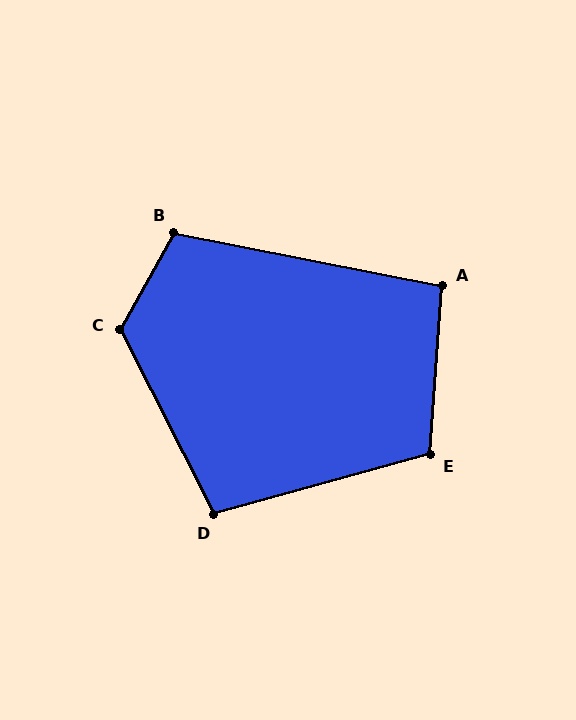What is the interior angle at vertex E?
Approximately 109 degrees (obtuse).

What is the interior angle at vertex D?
Approximately 102 degrees (obtuse).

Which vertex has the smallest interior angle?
A, at approximately 97 degrees.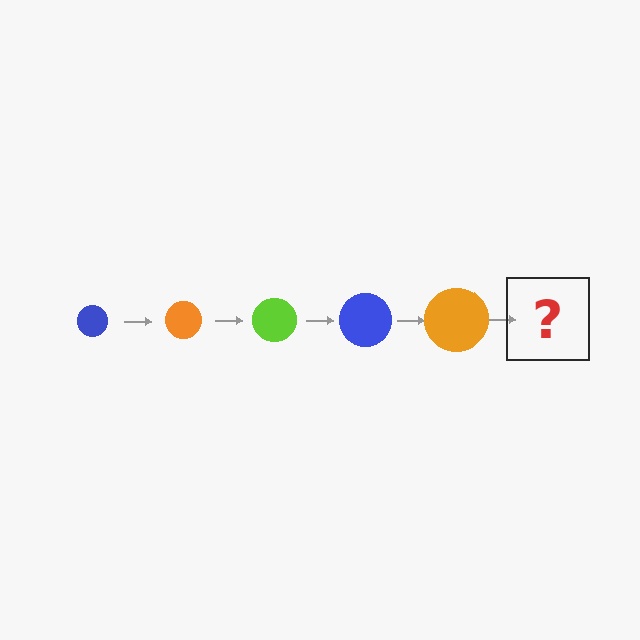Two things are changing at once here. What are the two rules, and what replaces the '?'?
The two rules are that the circle grows larger each step and the color cycles through blue, orange, and lime. The '?' should be a lime circle, larger than the previous one.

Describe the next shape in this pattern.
It should be a lime circle, larger than the previous one.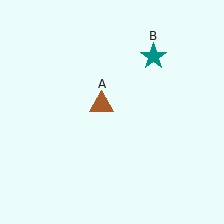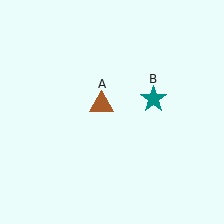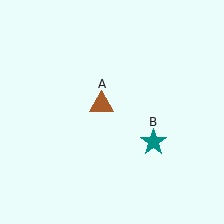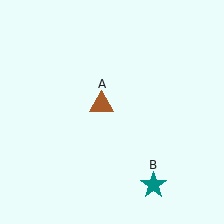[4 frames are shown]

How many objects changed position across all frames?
1 object changed position: teal star (object B).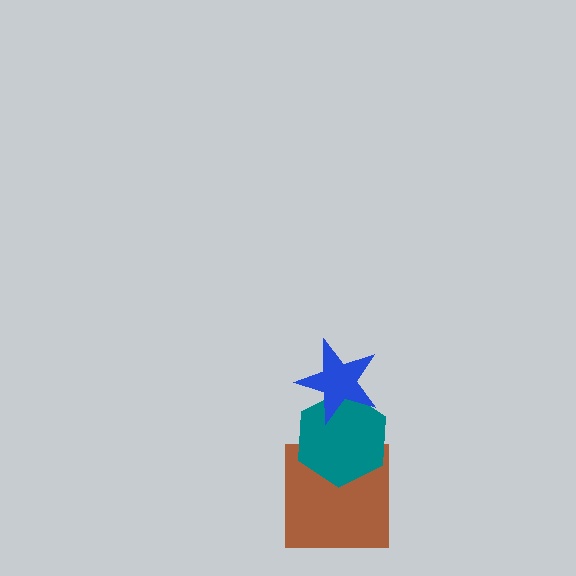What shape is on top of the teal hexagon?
The blue star is on top of the teal hexagon.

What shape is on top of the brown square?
The teal hexagon is on top of the brown square.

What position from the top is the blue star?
The blue star is 1st from the top.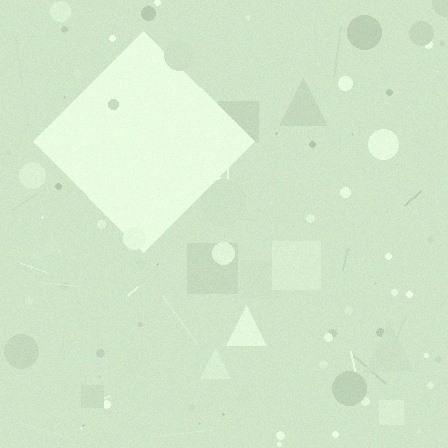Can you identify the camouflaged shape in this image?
The camouflaged shape is a diamond.